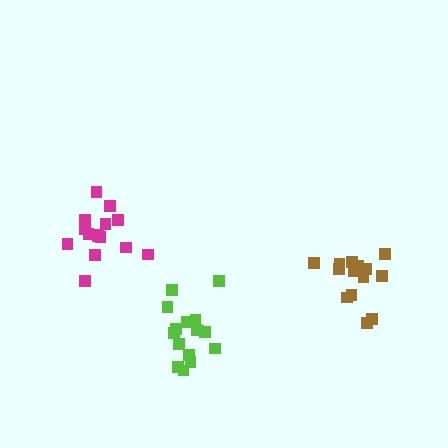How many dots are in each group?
Group 1: 16 dots, Group 2: 15 dots, Group 3: 14 dots (45 total).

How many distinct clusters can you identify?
There are 3 distinct clusters.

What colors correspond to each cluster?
The clusters are colored: lime, magenta, brown.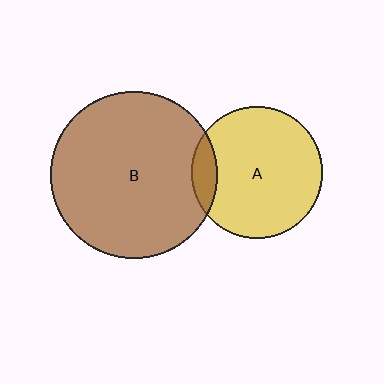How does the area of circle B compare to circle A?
Approximately 1.6 times.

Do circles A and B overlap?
Yes.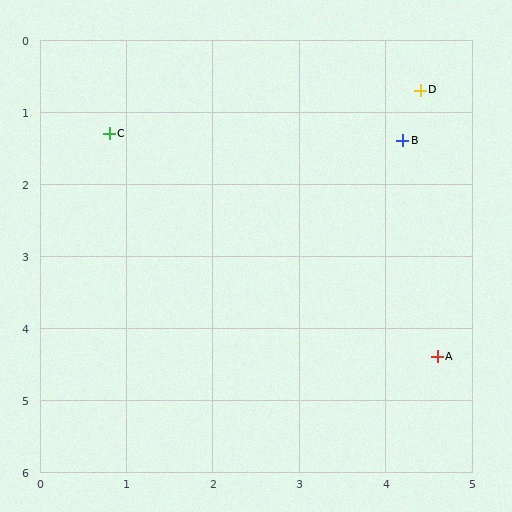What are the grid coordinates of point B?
Point B is at approximately (4.2, 1.4).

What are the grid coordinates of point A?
Point A is at approximately (4.6, 4.4).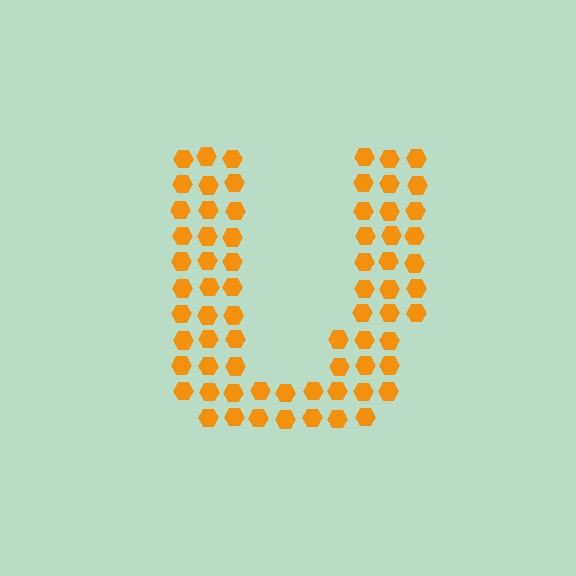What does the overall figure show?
The overall figure shows the letter U.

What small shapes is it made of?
It is made of small hexagons.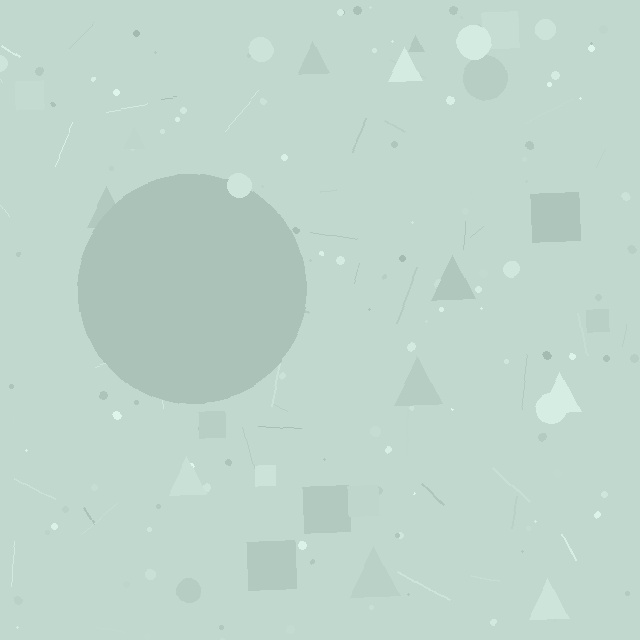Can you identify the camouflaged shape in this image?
The camouflaged shape is a circle.